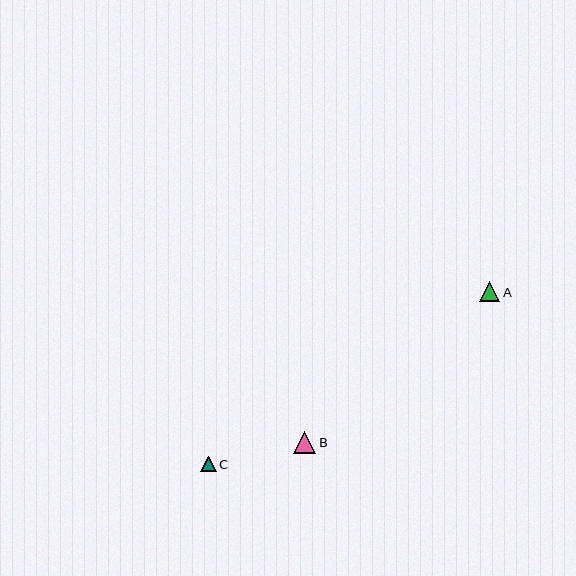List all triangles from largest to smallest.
From largest to smallest: B, A, C.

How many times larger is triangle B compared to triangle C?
Triangle B is approximately 1.4 times the size of triangle C.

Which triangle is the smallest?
Triangle C is the smallest with a size of approximately 15 pixels.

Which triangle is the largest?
Triangle B is the largest with a size of approximately 22 pixels.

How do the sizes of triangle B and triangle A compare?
Triangle B and triangle A are approximately the same size.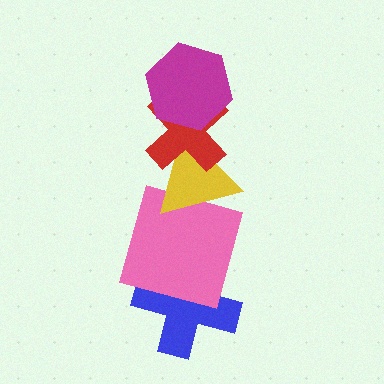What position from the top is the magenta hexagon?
The magenta hexagon is 1st from the top.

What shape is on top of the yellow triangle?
The red cross is on top of the yellow triangle.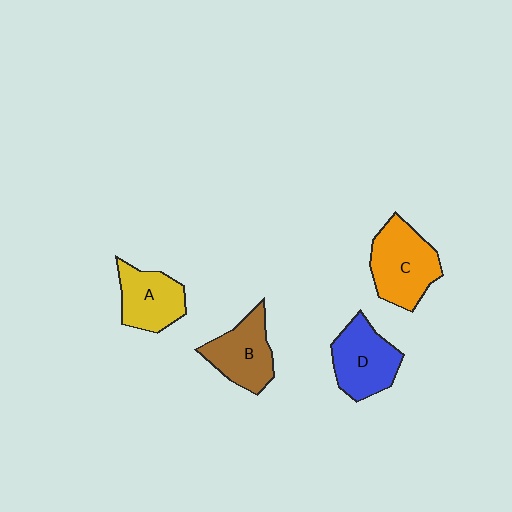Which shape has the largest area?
Shape C (orange).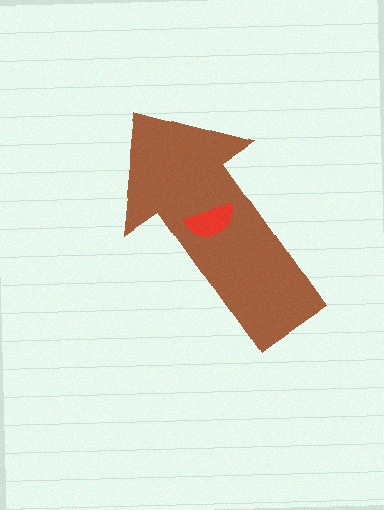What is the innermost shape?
The red semicircle.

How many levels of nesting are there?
2.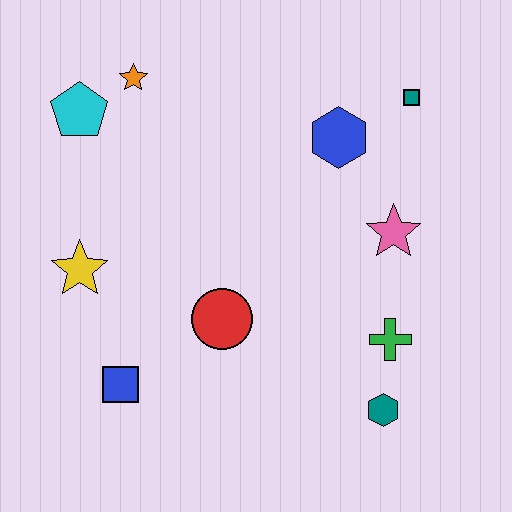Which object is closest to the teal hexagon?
The green cross is closest to the teal hexagon.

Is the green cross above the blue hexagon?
No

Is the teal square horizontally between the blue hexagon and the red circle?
No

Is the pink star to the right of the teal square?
No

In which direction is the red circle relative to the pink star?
The red circle is to the left of the pink star.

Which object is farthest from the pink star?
The cyan pentagon is farthest from the pink star.